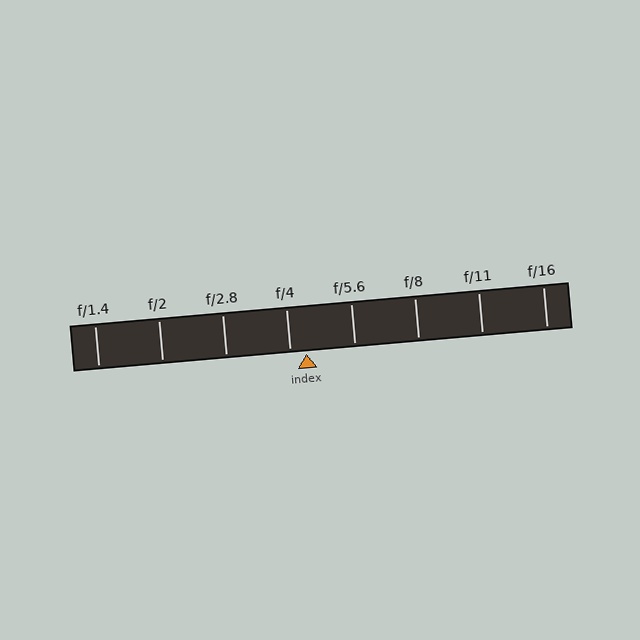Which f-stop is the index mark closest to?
The index mark is closest to f/4.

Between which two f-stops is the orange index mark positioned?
The index mark is between f/4 and f/5.6.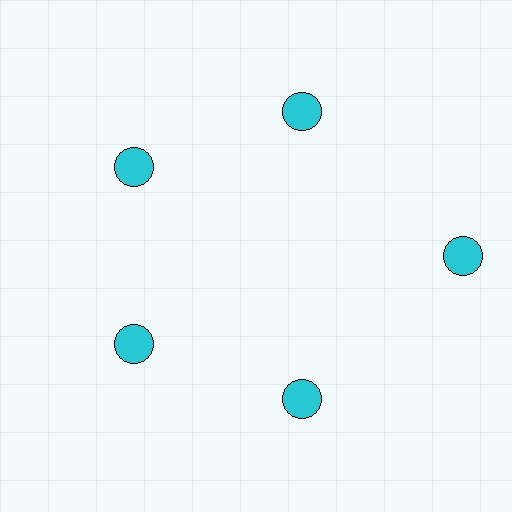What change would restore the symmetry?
The symmetry would be restored by moving it inward, back onto the ring so that all 5 circles sit at equal angles and equal distance from the center.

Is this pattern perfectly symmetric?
No. The 5 cyan circles are arranged in a ring, but one element near the 3 o'clock position is pushed outward from the center, breaking the 5-fold rotational symmetry.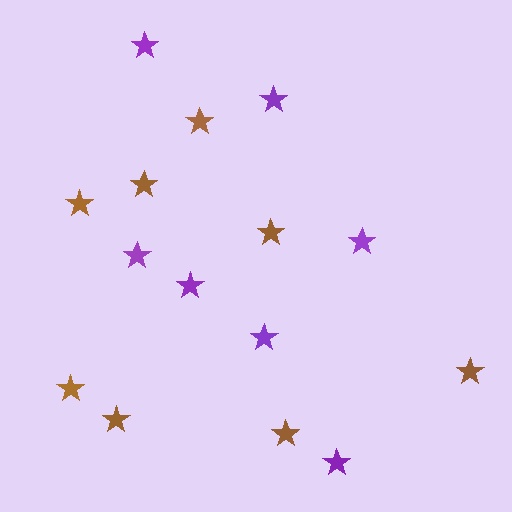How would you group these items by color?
There are 2 groups: one group of brown stars (8) and one group of purple stars (7).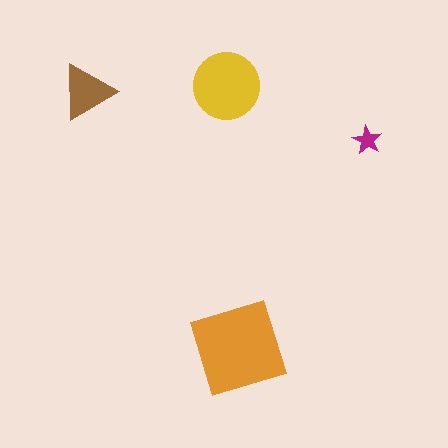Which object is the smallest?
The magenta star.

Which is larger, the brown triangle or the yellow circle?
The yellow circle.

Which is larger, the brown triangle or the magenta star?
The brown triangle.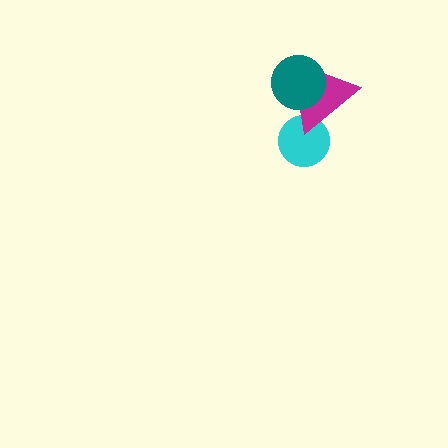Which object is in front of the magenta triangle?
The teal circle is in front of the magenta triangle.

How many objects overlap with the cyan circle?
1 object overlaps with the cyan circle.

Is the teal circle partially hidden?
No, no other shape covers it.